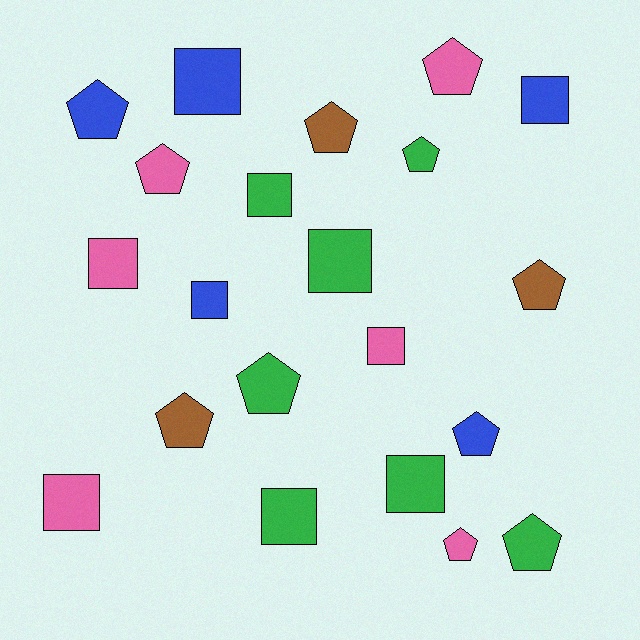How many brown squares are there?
There are no brown squares.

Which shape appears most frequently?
Pentagon, with 11 objects.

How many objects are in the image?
There are 21 objects.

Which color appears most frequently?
Green, with 7 objects.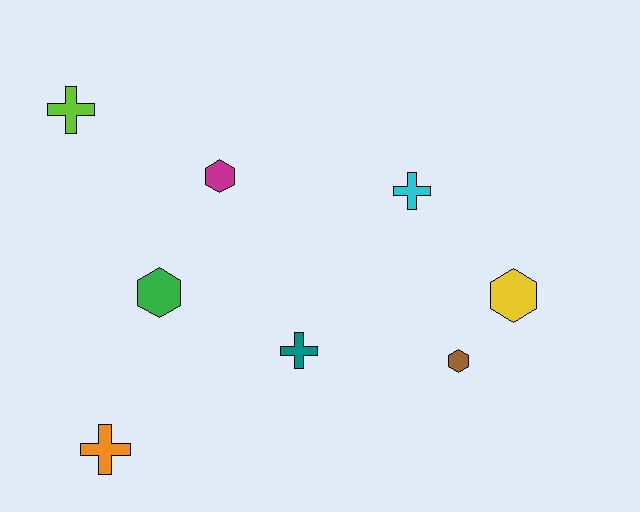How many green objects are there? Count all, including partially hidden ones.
There is 1 green object.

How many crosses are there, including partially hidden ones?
There are 4 crosses.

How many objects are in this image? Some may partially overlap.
There are 8 objects.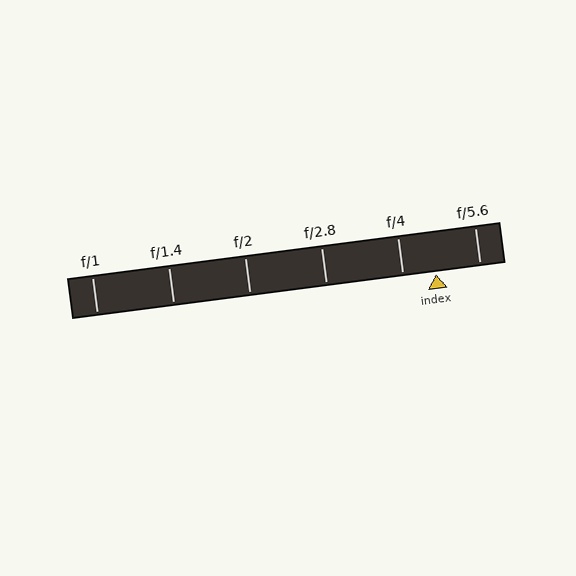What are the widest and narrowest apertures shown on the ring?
The widest aperture shown is f/1 and the narrowest is f/5.6.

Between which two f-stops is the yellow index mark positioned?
The index mark is between f/4 and f/5.6.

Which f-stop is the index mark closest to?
The index mark is closest to f/4.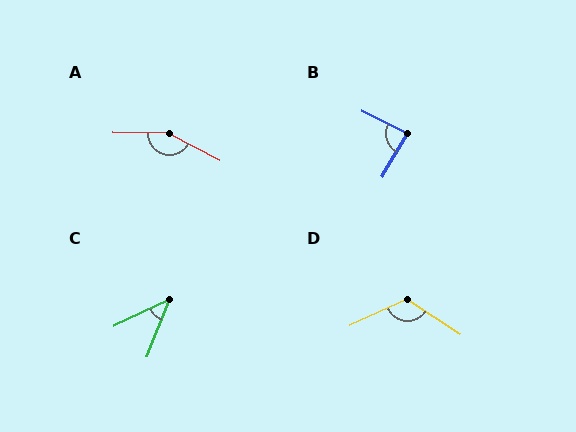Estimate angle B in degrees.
Approximately 86 degrees.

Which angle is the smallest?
C, at approximately 43 degrees.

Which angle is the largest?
A, at approximately 152 degrees.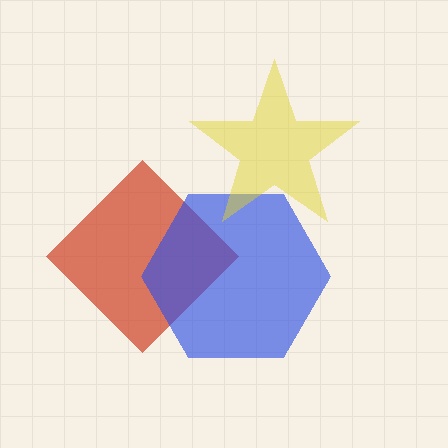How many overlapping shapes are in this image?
There are 3 overlapping shapes in the image.